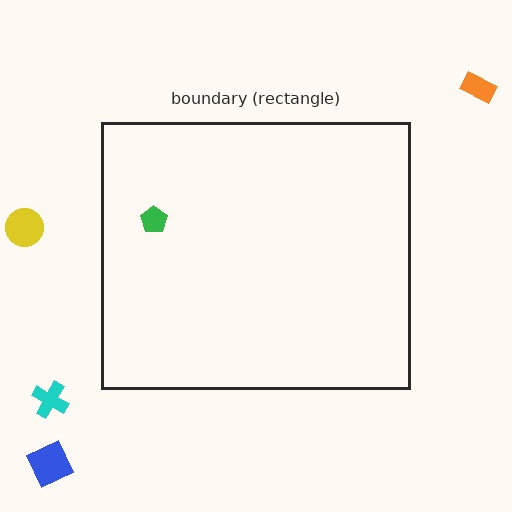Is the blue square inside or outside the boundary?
Outside.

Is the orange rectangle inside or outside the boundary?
Outside.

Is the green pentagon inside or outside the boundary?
Inside.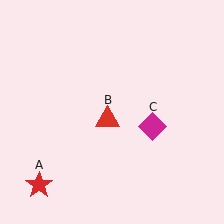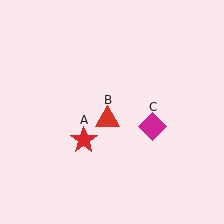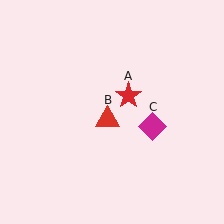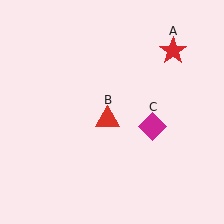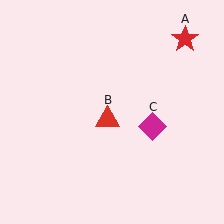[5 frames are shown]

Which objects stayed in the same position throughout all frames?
Red triangle (object B) and magenta diamond (object C) remained stationary.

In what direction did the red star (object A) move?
The red star (object A) moved up and to the right.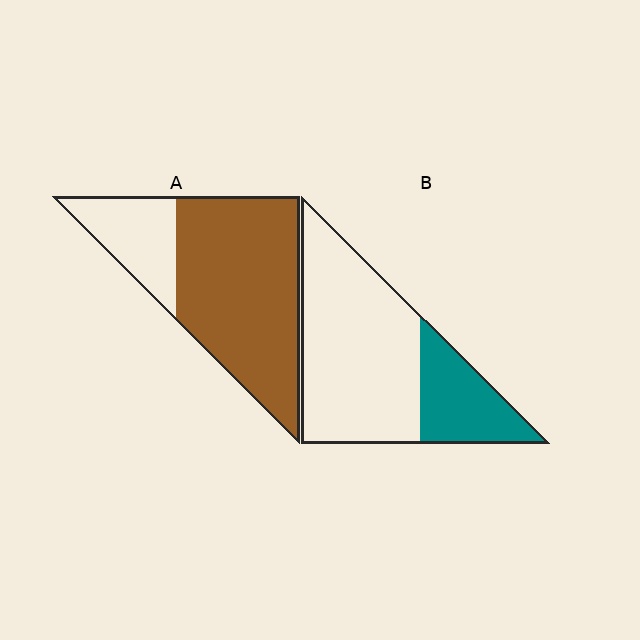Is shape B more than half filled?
No.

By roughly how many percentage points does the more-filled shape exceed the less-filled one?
By roughly 45 percentage points (A over B).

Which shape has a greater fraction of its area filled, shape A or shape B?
Shape A.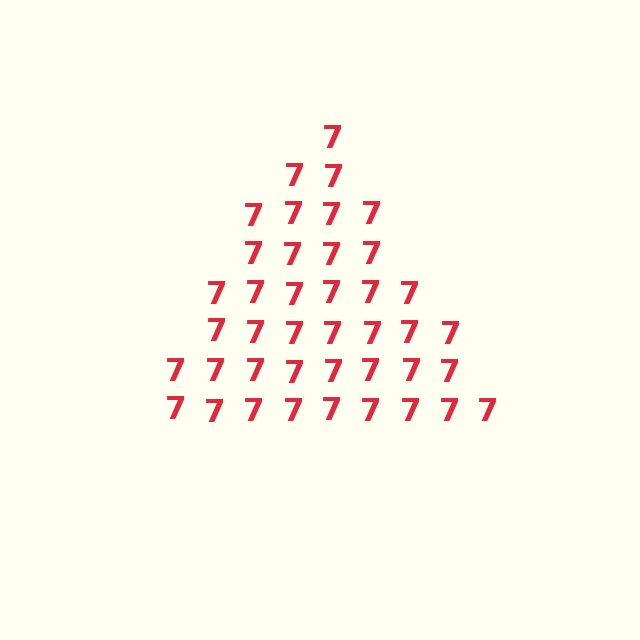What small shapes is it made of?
It is made of small digit 7's.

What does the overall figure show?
The overall figure shows a triangle.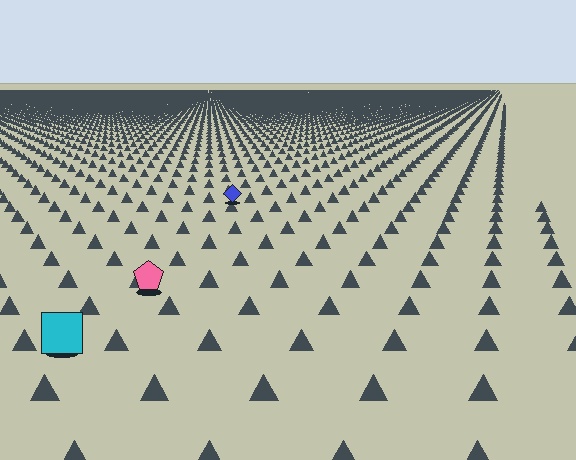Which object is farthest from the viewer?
The blue diamond is farthest from the viewer. It appears smaller and the ground texture around it is denser.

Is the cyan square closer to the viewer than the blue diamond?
Yes. The cyan square is closer — you can tell from the texture gradient: the ground texture is coarser near it.